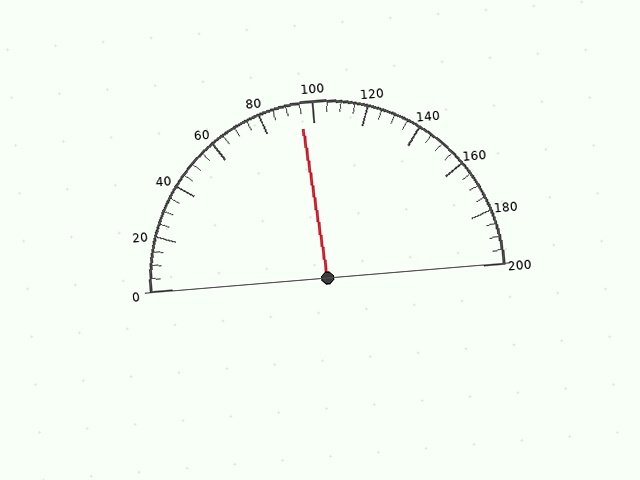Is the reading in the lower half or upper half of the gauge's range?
The reading is in the lower half of the range (0 to 200).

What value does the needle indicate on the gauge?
The needle indicates approximately 95.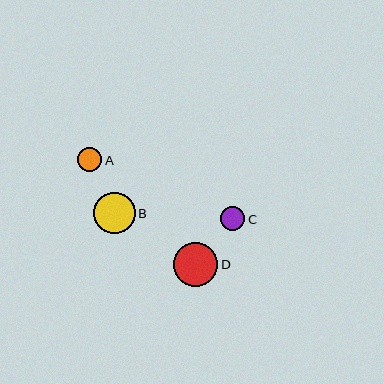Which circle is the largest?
Circle D is the largest with a size of approximately 44 pixels.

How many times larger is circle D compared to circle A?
Circle D is approximately 1.9 times the size of circle A.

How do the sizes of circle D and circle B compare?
Circle D and circle B are approximately the same size.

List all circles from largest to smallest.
From largest to smallest: D, B, C, A.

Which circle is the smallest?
Circle A is the smallest with a size of approximately 24 pixels.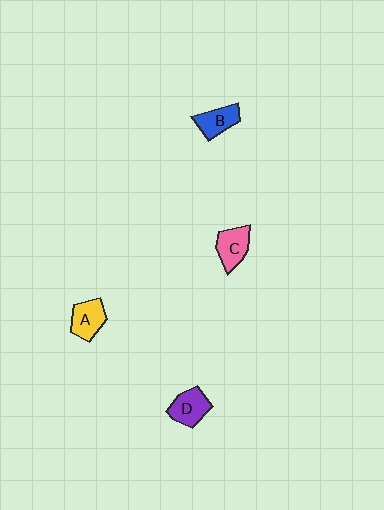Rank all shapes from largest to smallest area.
From largest to smallest: D (purple), C (pink), A (yellow), B (blue).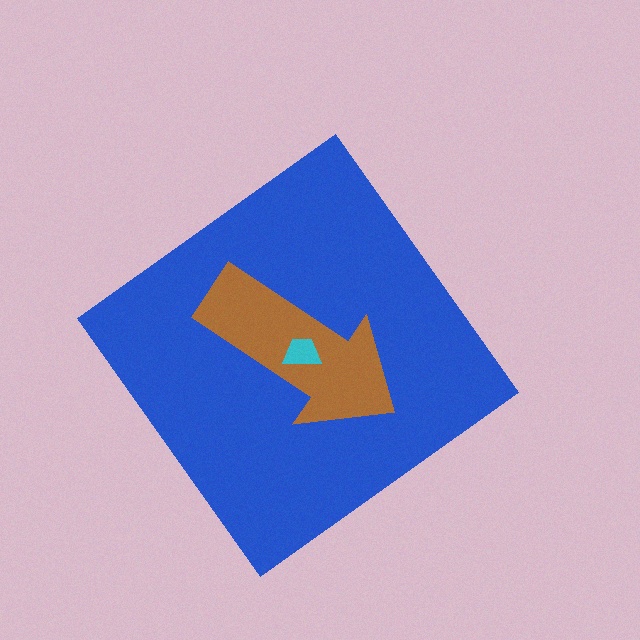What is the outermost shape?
The blue diamond.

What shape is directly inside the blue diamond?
The brown arrow.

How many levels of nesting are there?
3.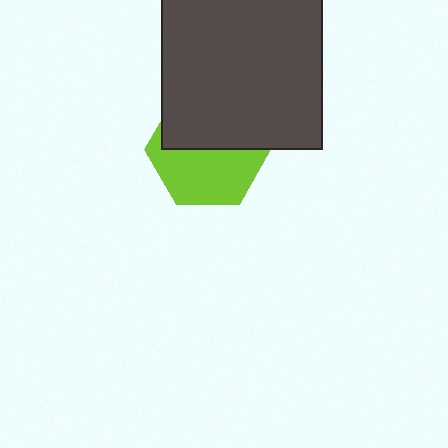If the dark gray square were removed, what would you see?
You would see the complete lime hexagon.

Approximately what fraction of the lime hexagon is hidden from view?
Roughly 47% of the lime hexagon is hidden behind the dark gray square.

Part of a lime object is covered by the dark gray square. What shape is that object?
It is a hexagon.